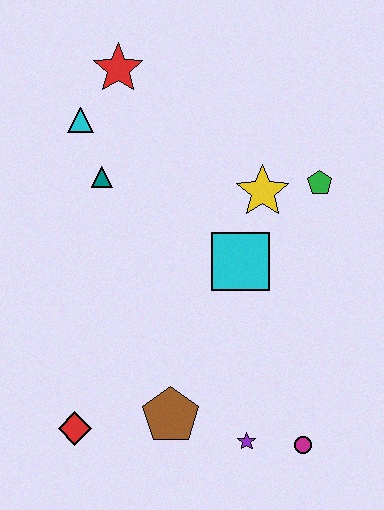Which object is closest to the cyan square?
The yellow star is closest to the cyan square.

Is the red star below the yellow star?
No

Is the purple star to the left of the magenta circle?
Yes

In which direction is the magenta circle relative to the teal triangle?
The magenta circle is below the teal triangle.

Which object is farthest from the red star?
The magenta circle is farthest from the red star.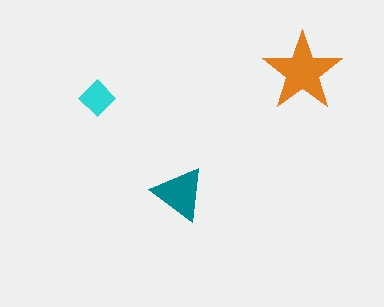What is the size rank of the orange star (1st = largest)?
1st.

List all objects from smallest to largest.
The cyan diamond, the teal triangle, the orange star.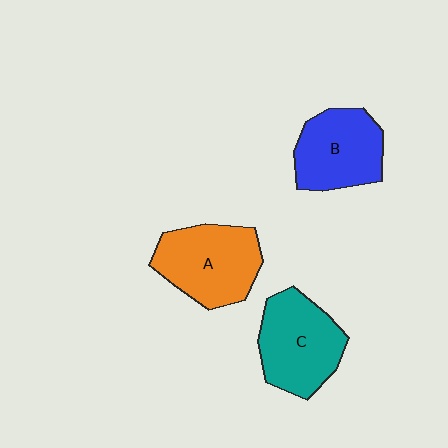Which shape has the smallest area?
Shape B (blue).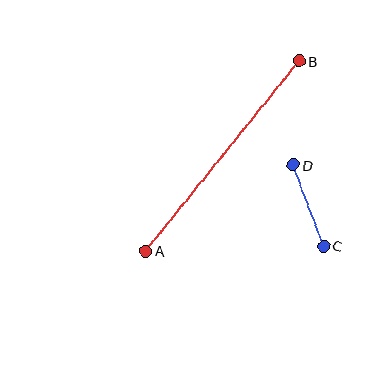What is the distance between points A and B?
The distance is approximately 244 pixels.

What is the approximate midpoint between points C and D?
The midpoint is at approximately (308, 206) pixels.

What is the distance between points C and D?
The distance is approximately 87 pixels.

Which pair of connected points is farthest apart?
Points A and B are farthest apart.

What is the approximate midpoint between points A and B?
The midpoint is at approximately (222, 156) pixels.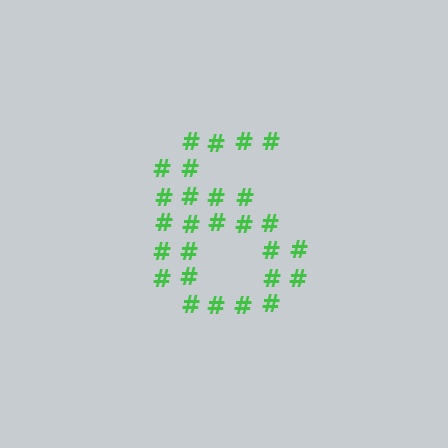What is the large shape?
The large shape is the digit 6.